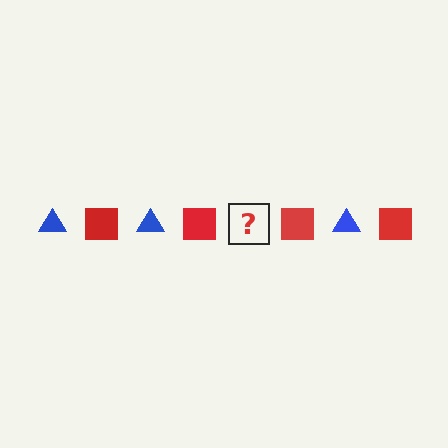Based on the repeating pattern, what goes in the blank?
The blank should be a blue triangle.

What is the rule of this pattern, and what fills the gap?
The rule is that the pattern alternates between blue triangle and red square. The gap should be filled with a blue triangle.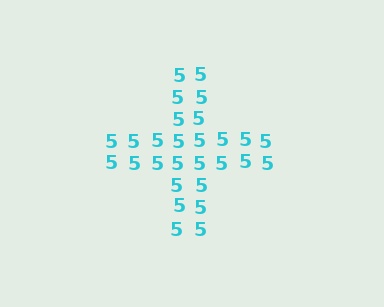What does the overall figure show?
The overall figure shows a cross.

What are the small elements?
The small elements are digit 5's.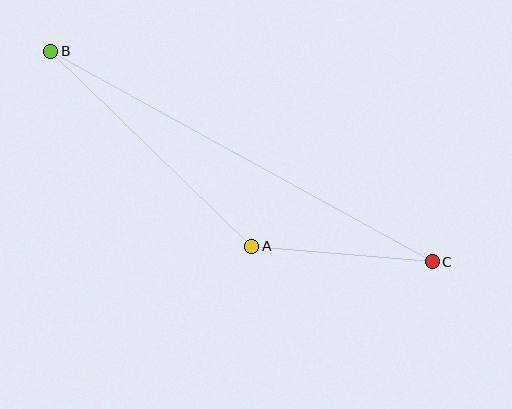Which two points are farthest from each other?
Points B and C are farthest from each other.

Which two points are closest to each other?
Points A and C are closest to each other.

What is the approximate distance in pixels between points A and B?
The distance between A and B is approximately 280 pixels.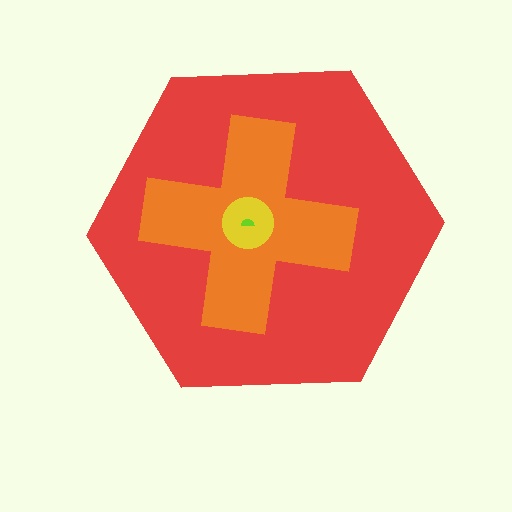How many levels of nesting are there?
4.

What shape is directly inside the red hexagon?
The orange cross.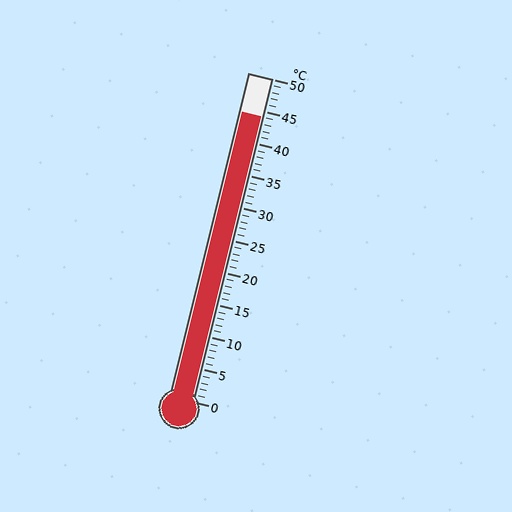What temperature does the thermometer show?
The thermometer shows approximately 44°C.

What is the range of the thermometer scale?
The thermometer scale ranges from 0°C to 50°C.